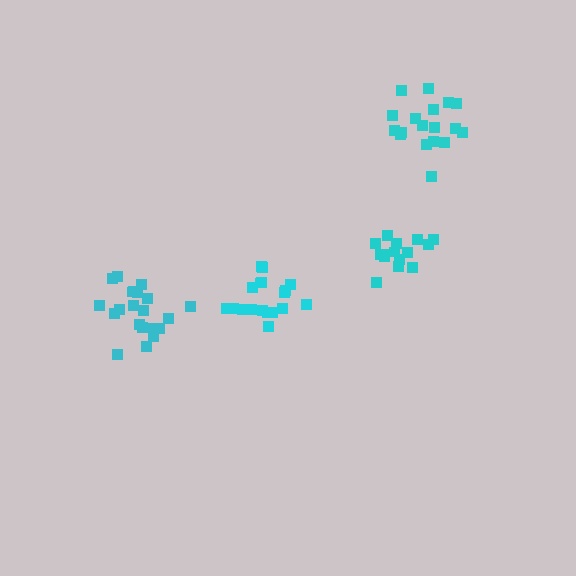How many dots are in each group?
Group 1: 15 dots, Group 2: 21 dots, Group 3: 18 dots, Group 4: 18 dots (72 total).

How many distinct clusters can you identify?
There are 4 distinct clusters.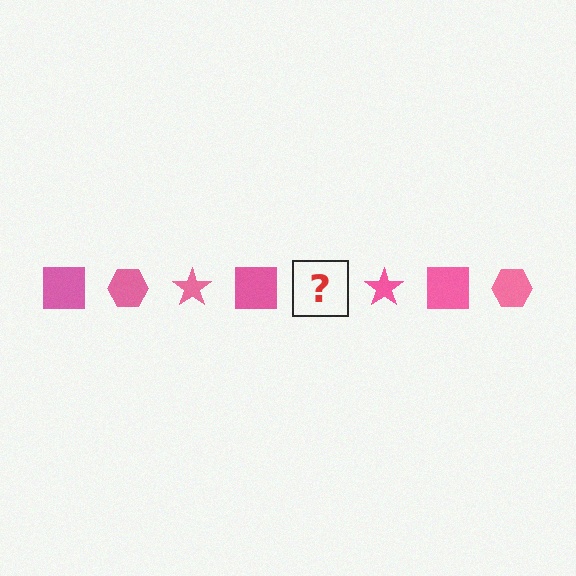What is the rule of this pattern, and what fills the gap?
The rule is that the pattern cycles through square, hexagon, star shapes in pink. The gap should be filled with a pink hexagon.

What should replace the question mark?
The question mark should be replaced with a pink hexagon.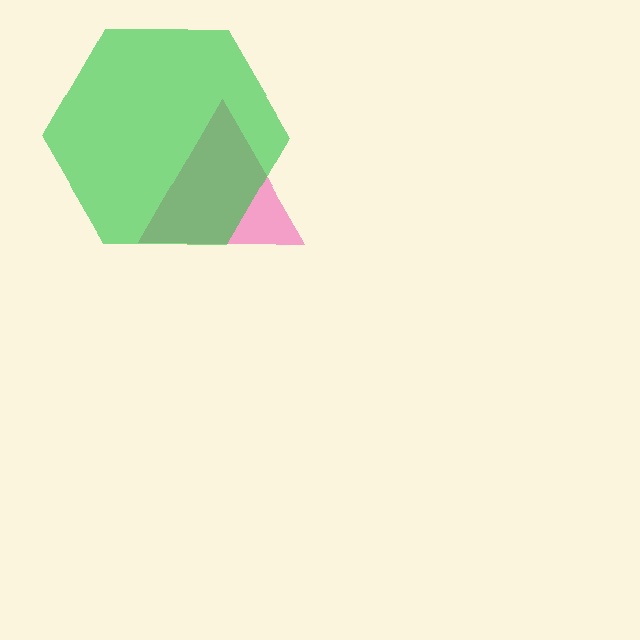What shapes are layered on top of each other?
The layered shapes are: a pink triangle, a green hexagon.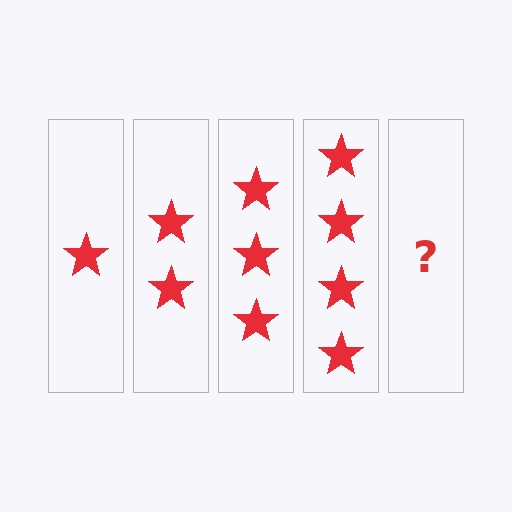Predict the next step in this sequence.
The next step is 5 stars.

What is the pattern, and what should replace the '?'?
The pattern is that each step adds one more star. The '?' should be 5 stars.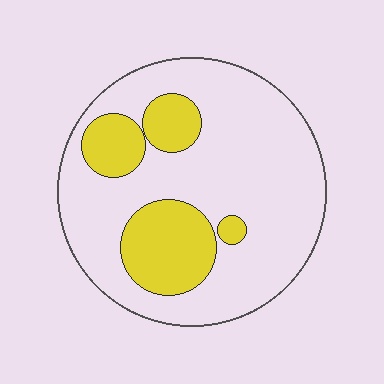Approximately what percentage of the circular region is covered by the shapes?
Approximately 25%.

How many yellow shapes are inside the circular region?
4.